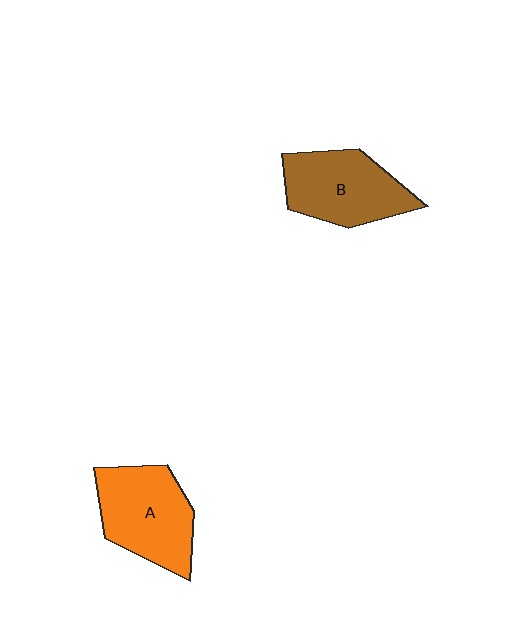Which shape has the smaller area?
Shape B (brown).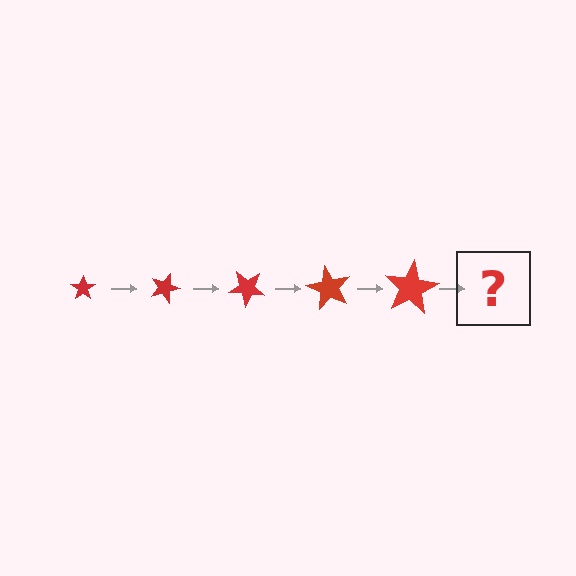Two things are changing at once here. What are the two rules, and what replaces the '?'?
The two rules are that the star grows larger each step and it rotates 20 degrees each step. The '?' should be a star, larger than the previous one and rotated 100 degrees from the start.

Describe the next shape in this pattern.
It should be a star, larger than the previous one and rotated 100 degrees from the start.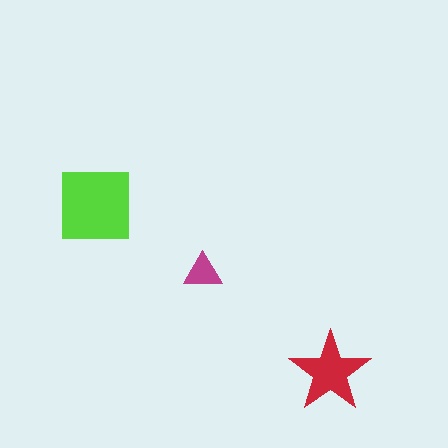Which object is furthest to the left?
The lime square is leftmost.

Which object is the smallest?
The magenta triangle.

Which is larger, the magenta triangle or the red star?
The red star.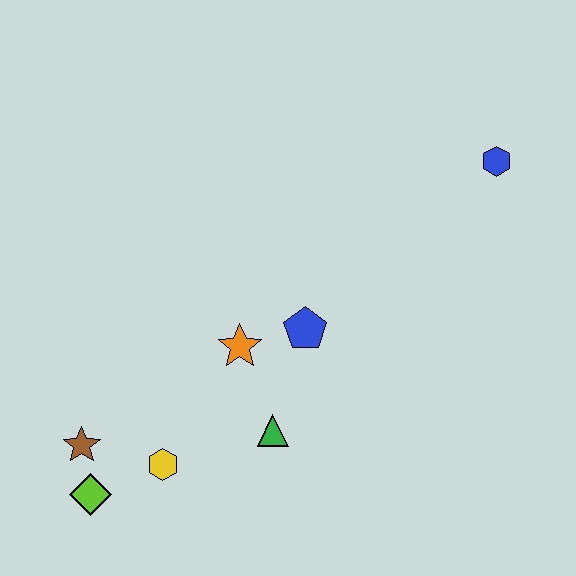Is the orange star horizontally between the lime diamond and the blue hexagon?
Yes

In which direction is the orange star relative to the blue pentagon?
The orange star is to the left of the blue pentagon.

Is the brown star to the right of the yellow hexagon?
No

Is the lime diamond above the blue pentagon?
No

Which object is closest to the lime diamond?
The brown star is closest to the lime diamond.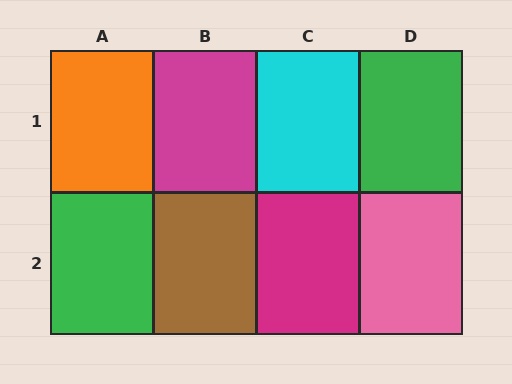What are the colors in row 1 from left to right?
Orange, magenta, cyan, green.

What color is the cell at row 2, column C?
Magenta.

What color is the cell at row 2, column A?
Green.